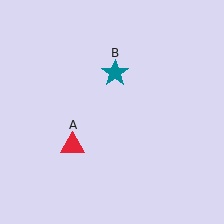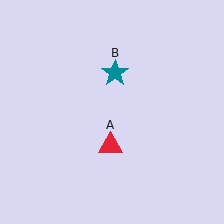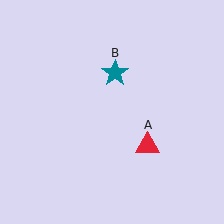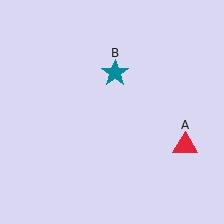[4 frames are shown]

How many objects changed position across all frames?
1 object changed position: red triangle (object A).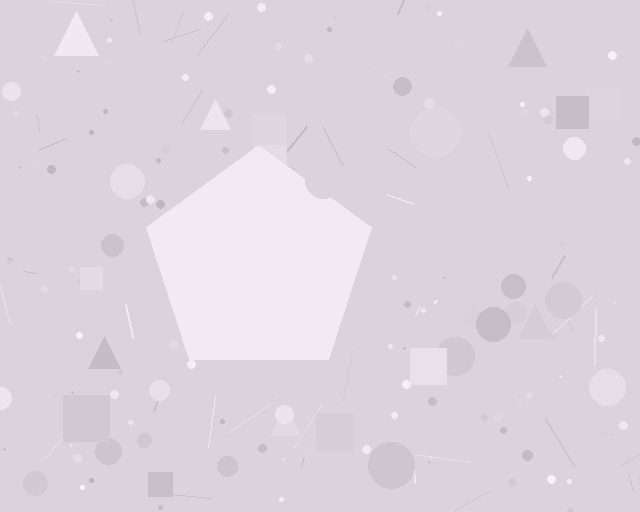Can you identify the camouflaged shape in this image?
The camouflaged shape is a pentagon.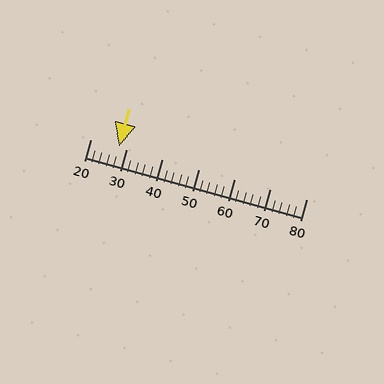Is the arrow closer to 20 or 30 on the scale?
The arrow is closer to 30.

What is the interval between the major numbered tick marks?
The major tick marks are spaced 10 units apart.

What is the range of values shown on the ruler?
The ruler shows values from 20 to 80.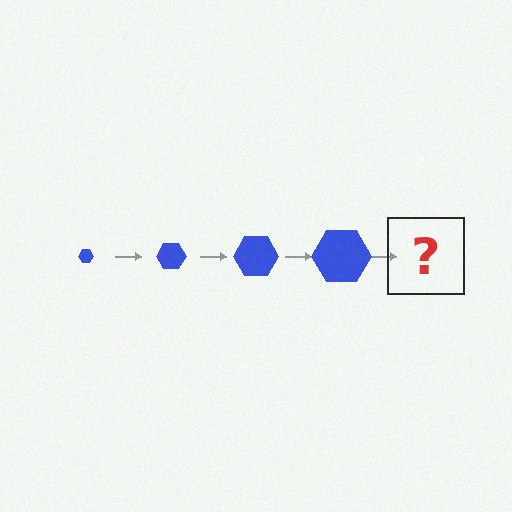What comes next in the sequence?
The next element should be a blue hexagon, larger than the previous one.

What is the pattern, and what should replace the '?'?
The pattern is that the hexagon gets progressively larger each step. The '?' should be a blue hexagon, larger than the previous one.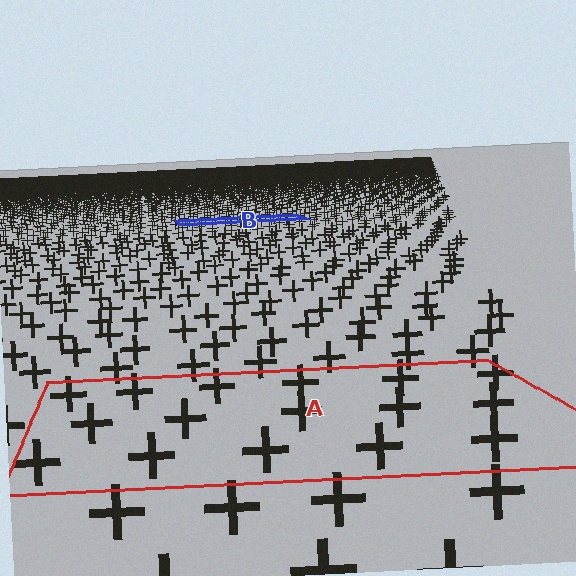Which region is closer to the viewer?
Region A is closer. The texture elements there are larger and more spread out.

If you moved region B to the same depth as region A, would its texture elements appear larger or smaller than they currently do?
They would appear larger. At a closer depth, the same texture elements are projected at a bigger on-screen size.